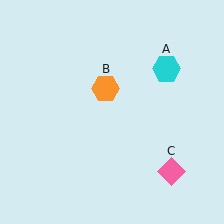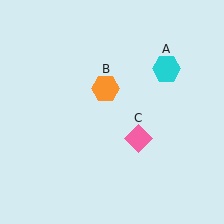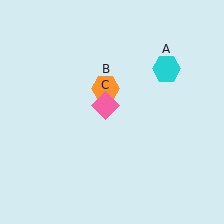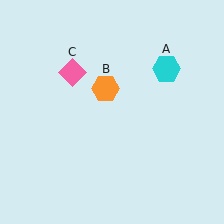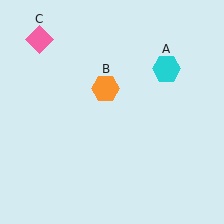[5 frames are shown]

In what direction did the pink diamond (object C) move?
The pink diamond (object C) moved up and to the left.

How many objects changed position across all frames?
1 object changed position: pink diamond (object C).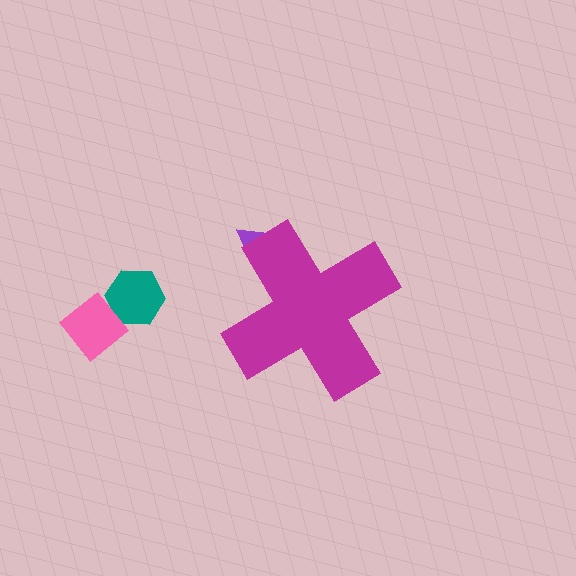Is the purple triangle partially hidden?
Yes, the purple triangle is partially hidden behind the magenta cross.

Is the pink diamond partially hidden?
No, the pink diamond is fully visible.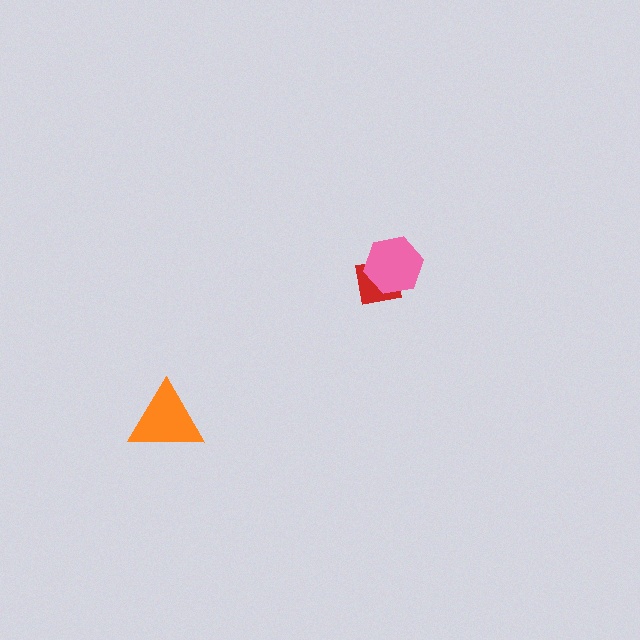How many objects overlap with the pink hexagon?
1 object overlaps with the pink hexagon.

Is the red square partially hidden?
Yes, it is partially covered by another shape.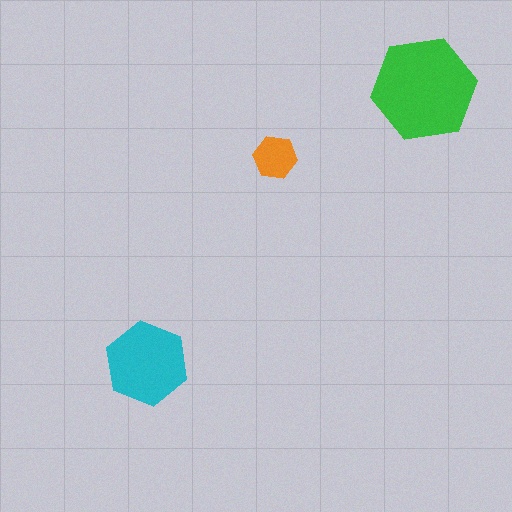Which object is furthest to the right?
The green hexagon is rightmost.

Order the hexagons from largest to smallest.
the green one, the cyan one, the orange one.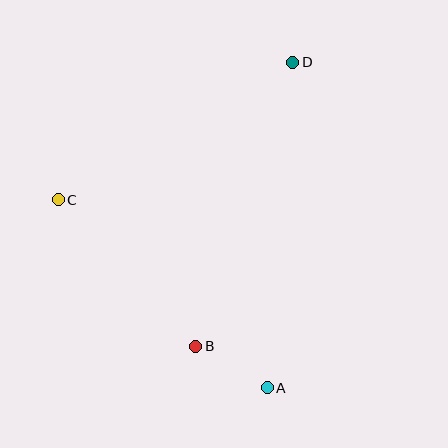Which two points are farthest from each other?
Points A and D are farthest from each other.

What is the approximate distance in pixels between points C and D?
The distance between C and D is approximately 272 pixels.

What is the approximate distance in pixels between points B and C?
The distance between B and C is approximately 201 pixels.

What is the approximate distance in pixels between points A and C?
The distance between A and C is approximately 281 pixels.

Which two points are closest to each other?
Points A and B are closest to each other.